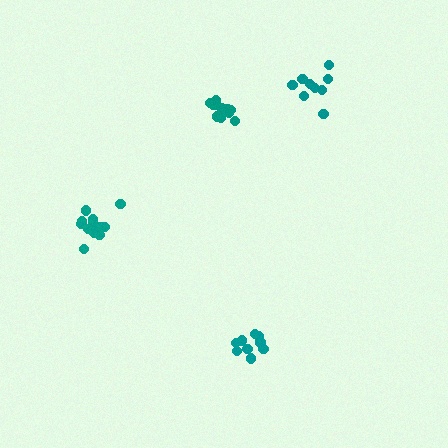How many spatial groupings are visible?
There are 4 spatial groupings.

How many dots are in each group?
Group 1: 15 dots, Group 2: 11 dots, Group 3: 9 dots, Group 4: 9 dots (44 total).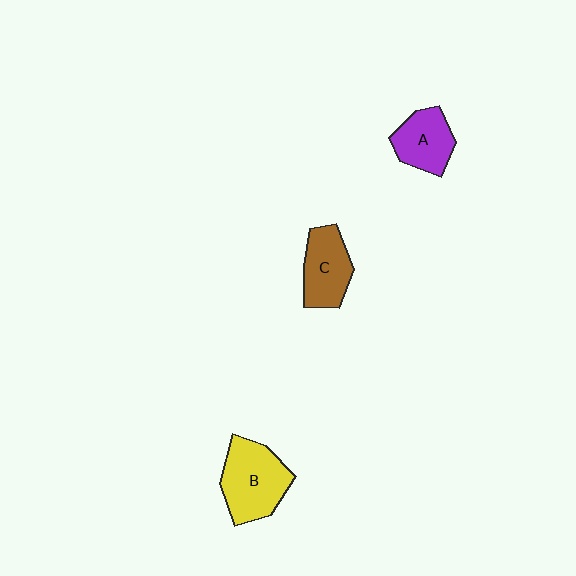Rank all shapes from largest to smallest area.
From largest to smallest: B (yellow), C (brown), A (purple).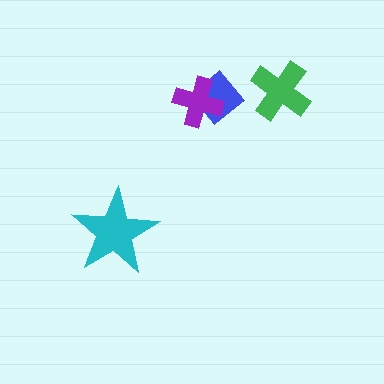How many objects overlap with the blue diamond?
1 object overlaps with the blue diamond.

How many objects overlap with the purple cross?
1 object overlaps with the purple cross.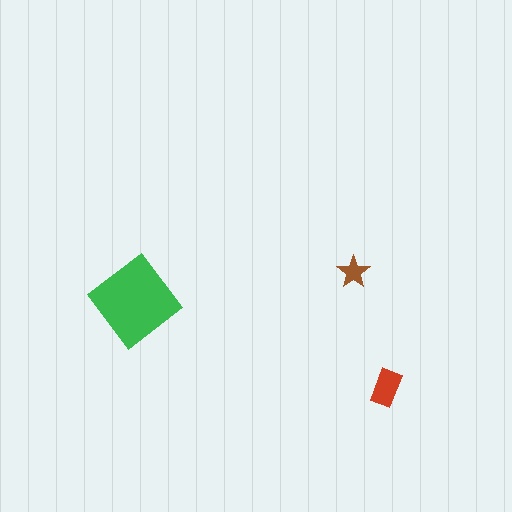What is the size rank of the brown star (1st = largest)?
3rd.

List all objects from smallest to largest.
The brown star, the red rectangle, the green diamond.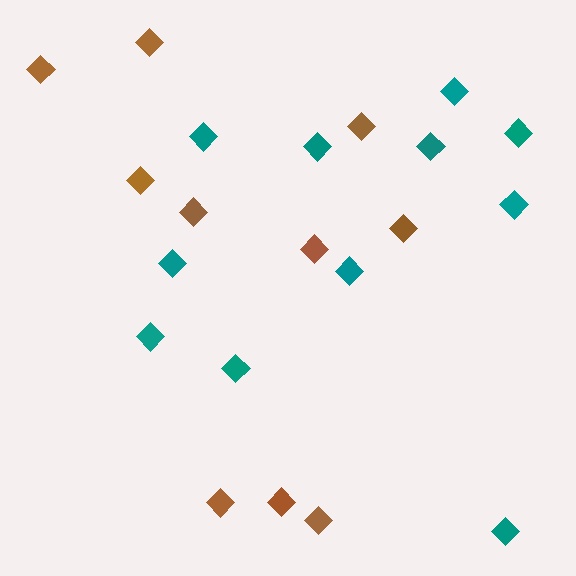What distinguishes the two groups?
There are 2 groups: one group of teal diamonds (11) and one group of brown diamonds (10).